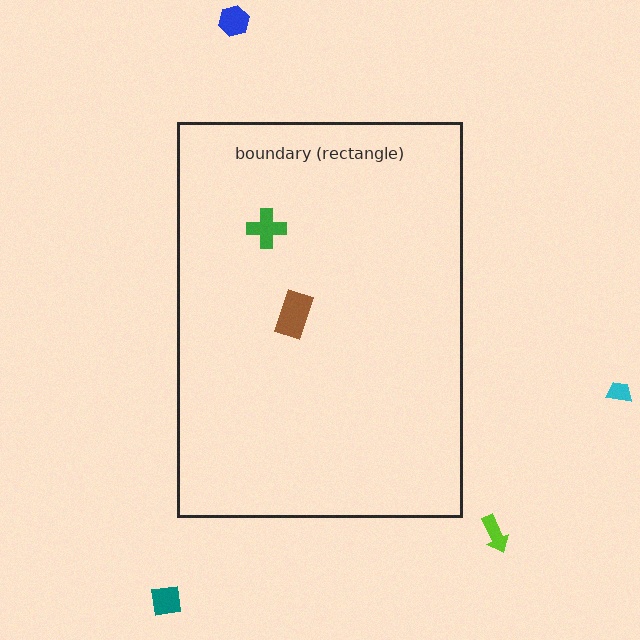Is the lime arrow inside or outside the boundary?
Outside.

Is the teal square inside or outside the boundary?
Outside.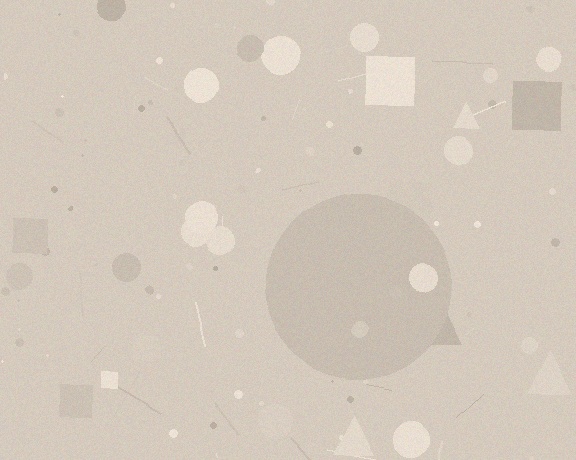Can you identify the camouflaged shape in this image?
The camouflaged shape is a circle.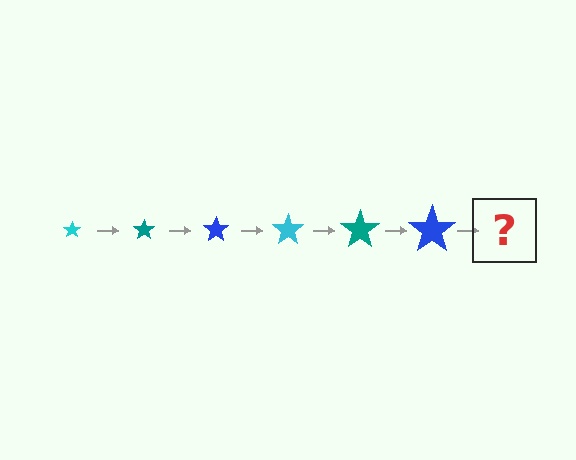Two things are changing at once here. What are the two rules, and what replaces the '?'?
The two rules are that the star grows larger each step and the color cycles through cyan, teal, and blue. The '?' should be a cyan star, larger than the previous one.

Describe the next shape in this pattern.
It should be a cyan star, larger than the previous one.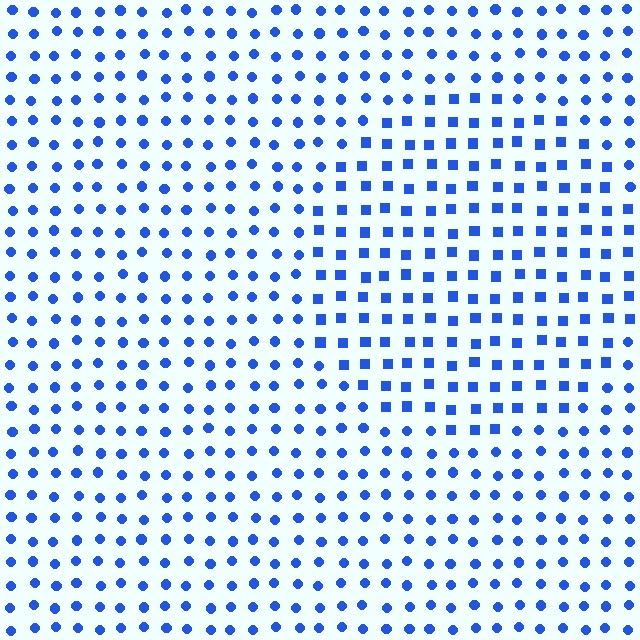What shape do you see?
I see a circle.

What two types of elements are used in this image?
The image uses squares inside the circle region and circles outside it.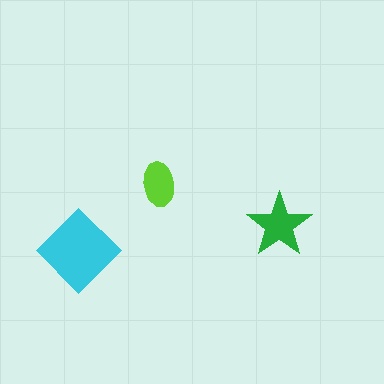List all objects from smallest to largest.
The lime ellipse, the green star, the cyan diamond.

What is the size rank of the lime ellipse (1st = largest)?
3rd.